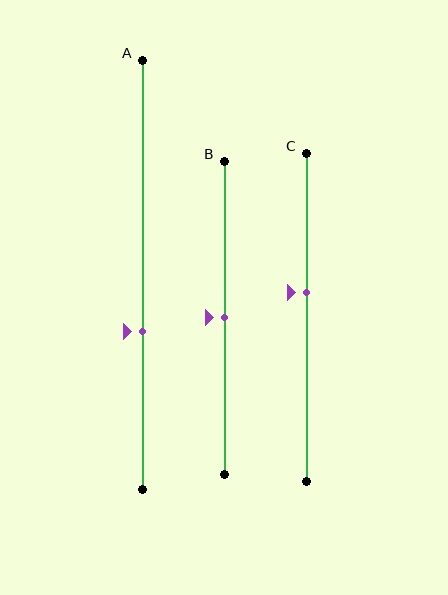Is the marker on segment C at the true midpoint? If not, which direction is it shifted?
No, the marker on segment C is shifted upward by about 8% of the segment length.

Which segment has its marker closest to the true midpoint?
Segment B has its marker closest to the true midpoint.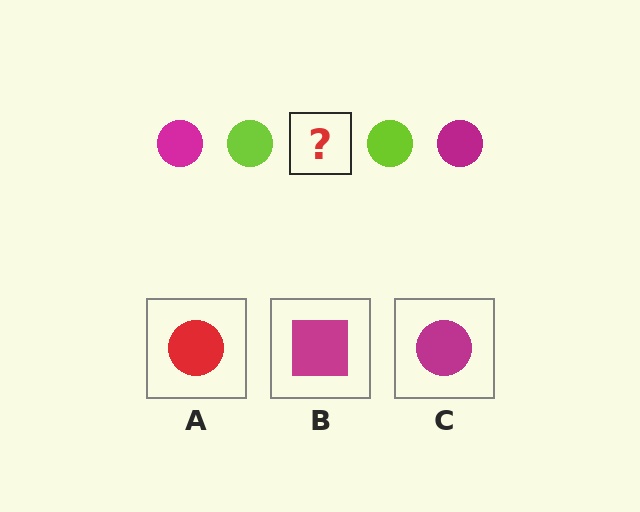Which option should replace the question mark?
Option C.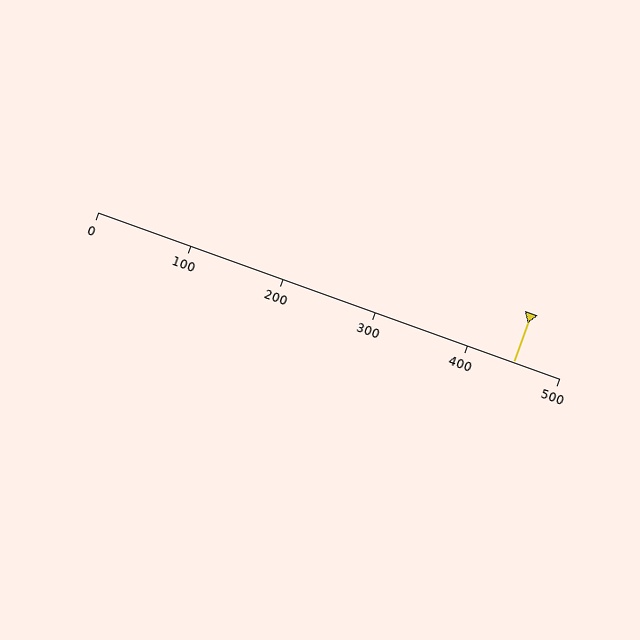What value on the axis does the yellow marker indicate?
The marker indicates approximately 450.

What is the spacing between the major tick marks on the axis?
The major ticks are spaced 100 apart.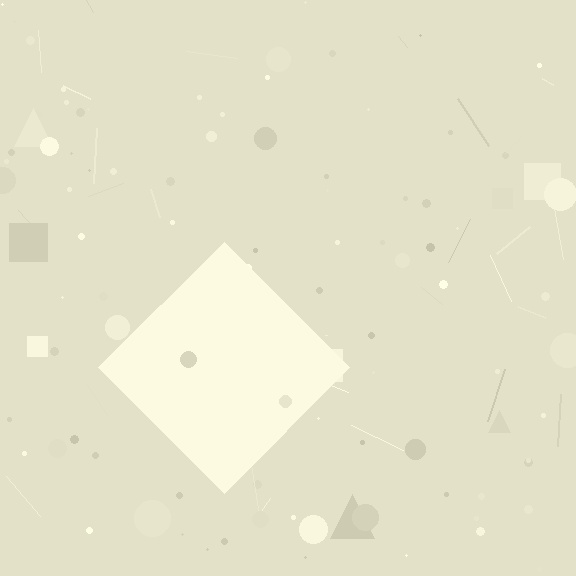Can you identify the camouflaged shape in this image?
The camouflaged shape is a diamond.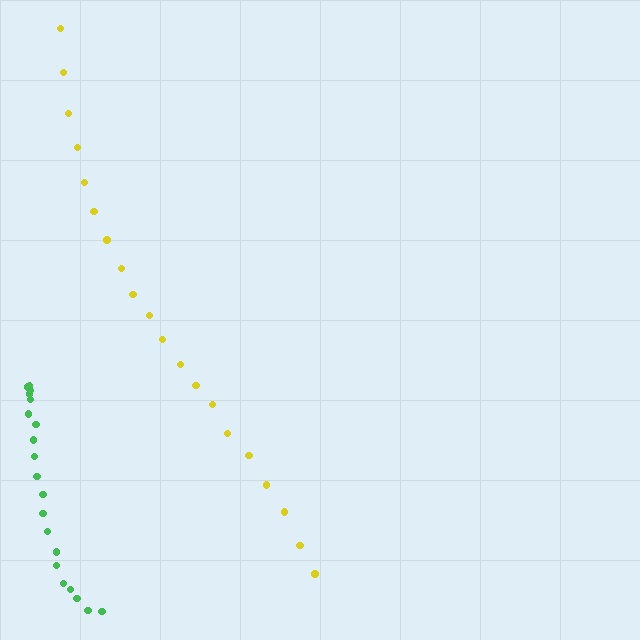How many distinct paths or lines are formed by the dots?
There are 2 distinct paths.